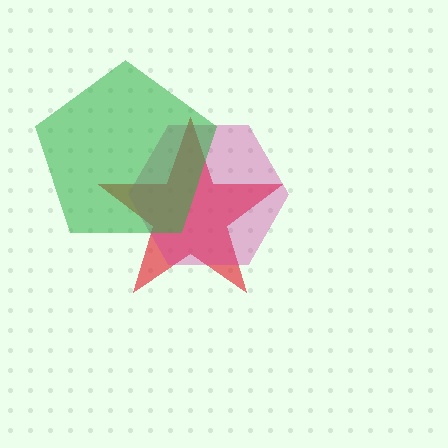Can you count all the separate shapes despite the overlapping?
Yes, there are 3 separate shapes.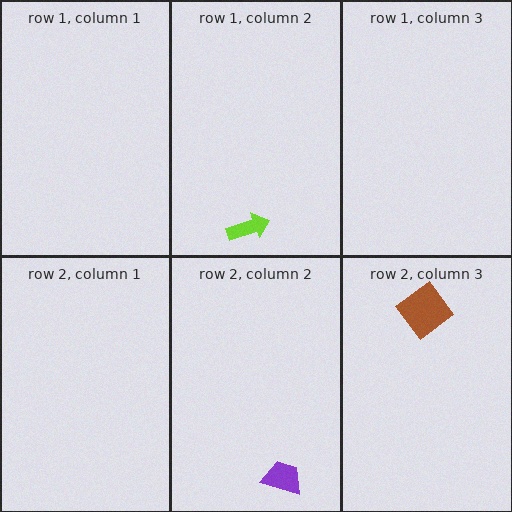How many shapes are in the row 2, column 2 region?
1.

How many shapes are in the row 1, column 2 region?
1.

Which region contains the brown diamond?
The row 2, column 3 region.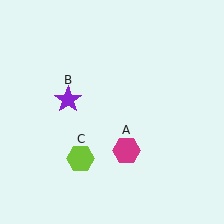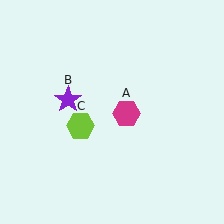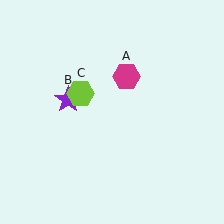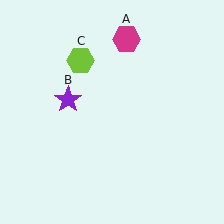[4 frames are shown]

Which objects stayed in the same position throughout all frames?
Purple star (object B) remained stationary.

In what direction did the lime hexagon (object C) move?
The lime hexagon (object C) moved up.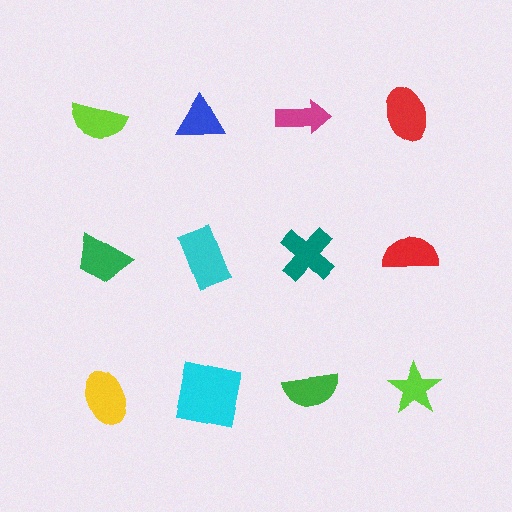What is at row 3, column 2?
A cyan square.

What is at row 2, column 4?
A red semicircle.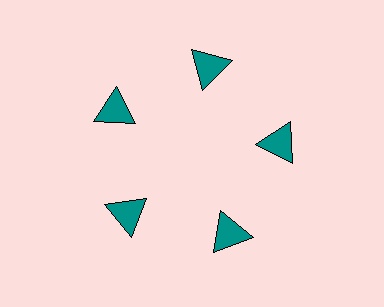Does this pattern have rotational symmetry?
Yes, this pattern has 5-fold rotational symmetry. It looks the same after rotating 72 degrees around the center.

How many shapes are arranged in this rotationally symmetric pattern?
There are 5 shapes, arranged in 5 groups of 1.